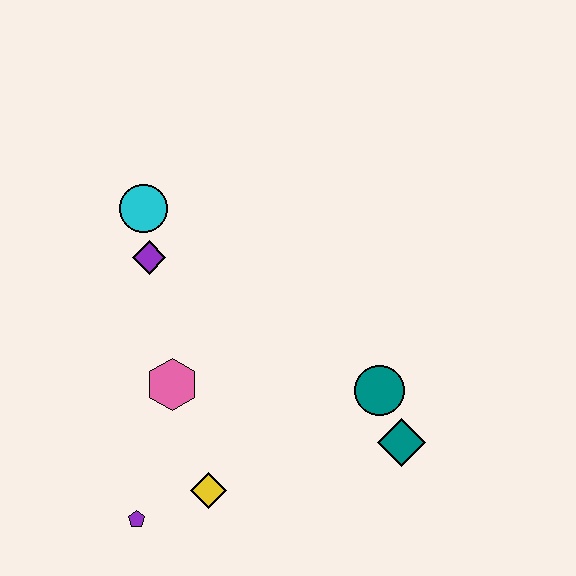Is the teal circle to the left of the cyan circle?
No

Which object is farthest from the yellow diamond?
The cyan circle is farthest from the yellow diamond.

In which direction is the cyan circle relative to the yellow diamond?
The cyan circle is above the yellow diamond.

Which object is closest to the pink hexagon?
The yellow diamond is closest to the pink hexagon.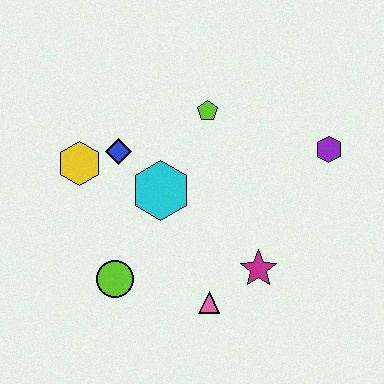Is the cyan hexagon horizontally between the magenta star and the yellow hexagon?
Yes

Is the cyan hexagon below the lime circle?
No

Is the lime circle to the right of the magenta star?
No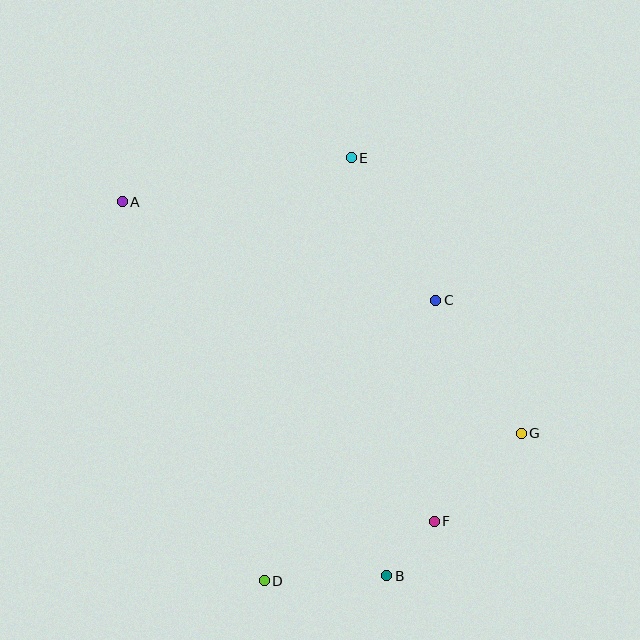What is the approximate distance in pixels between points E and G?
The distance between E and G is approximately 324 pixels.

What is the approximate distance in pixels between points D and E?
The distance between D and E is approximately 432 pixels.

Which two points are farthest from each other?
Points A and G are farthest from each other.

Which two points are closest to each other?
Points B and F are closest to each other.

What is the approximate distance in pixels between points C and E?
The distance between C and E is approximately 166 pixels.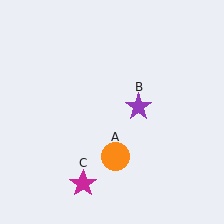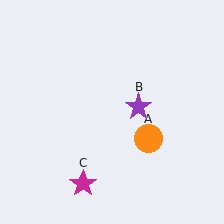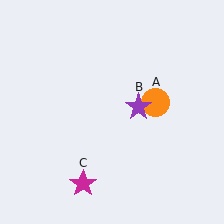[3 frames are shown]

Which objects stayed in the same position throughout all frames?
Purple star (object B) and magenta star (object C) remained stationary.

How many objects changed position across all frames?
1 object changed position: orange circle (object A).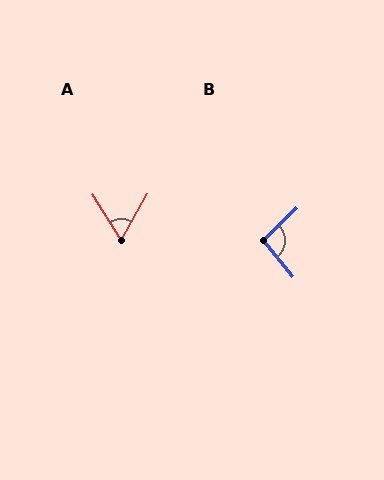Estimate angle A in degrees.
Approximately 62 degrees.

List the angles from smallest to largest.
A (62°), B (96°).